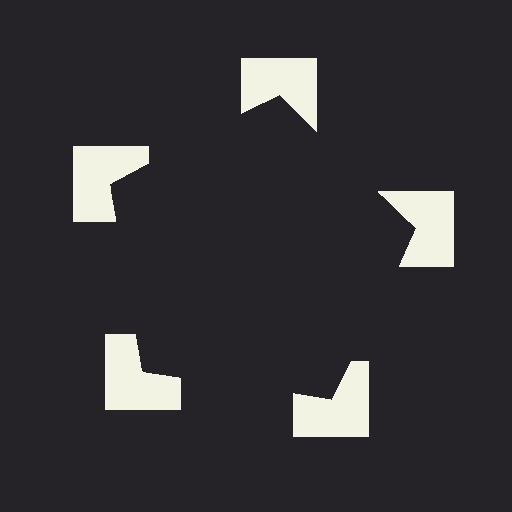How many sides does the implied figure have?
5 sides.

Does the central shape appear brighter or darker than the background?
It typically appears slightly darker than the background, even though no actual brightness change is drawn.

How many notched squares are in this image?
There are 5 — one at each vertex of the illusory pentagon.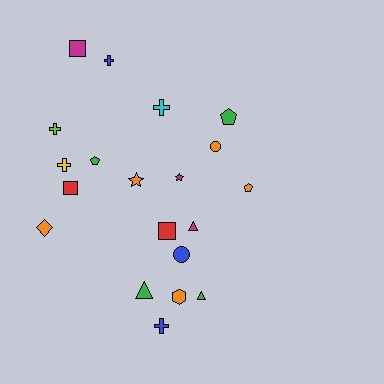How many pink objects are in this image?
There are no pink objects.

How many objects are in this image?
There are 20 objects.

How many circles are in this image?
There are 2 circles.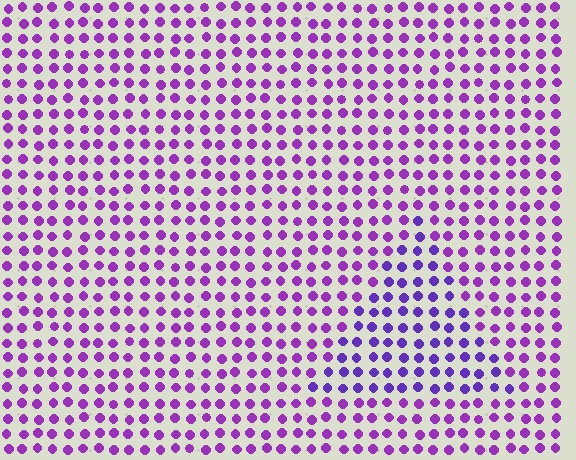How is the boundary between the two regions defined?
The boundary is defined purely by a slight shift in hue (about 24 degrees). Spacing, size, and orientation are identical on both sides.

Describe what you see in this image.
The image is filled with small purple elements in a uniform arrangement. A triangle-shaped region is visible where the elements are tinted to a slightly different hue, forming a subtle color boundary.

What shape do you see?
I see a triangle.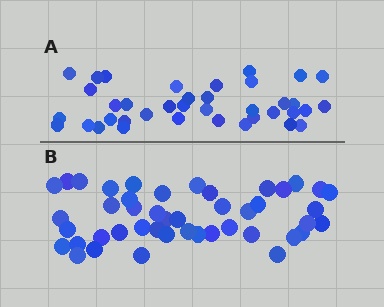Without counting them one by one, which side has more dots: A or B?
Region B (the bottom region) has more dots.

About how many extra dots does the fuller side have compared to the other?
Region B has roughly 8 or so more dots than region A.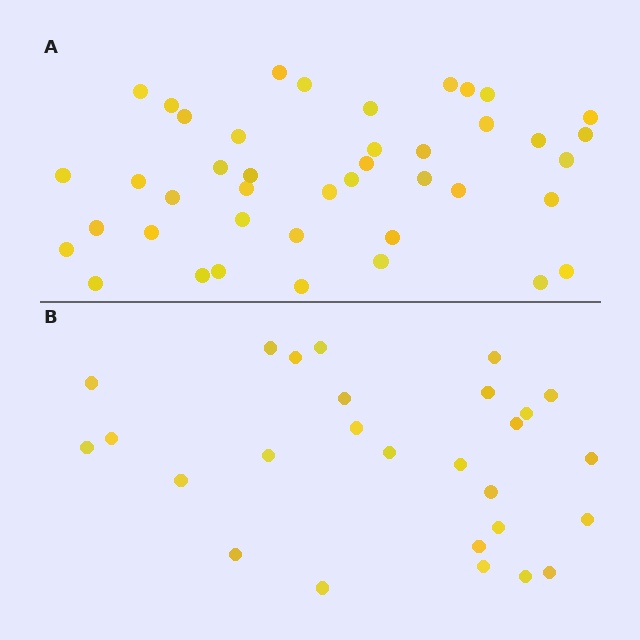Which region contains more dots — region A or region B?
Region A (the top region) has more dots.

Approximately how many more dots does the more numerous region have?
Region A has approximately 15 more dots than region B.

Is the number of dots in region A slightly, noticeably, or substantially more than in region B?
Region A has substantially more. The ratio is roughly 1.6 to 1.